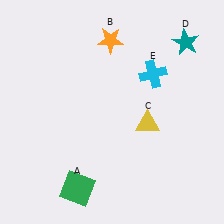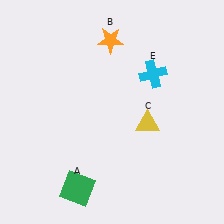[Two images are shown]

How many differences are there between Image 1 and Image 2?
There is 1 difference between the two images.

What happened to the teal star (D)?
The teal star (D) was removed in Image 2. It was in the top-right area of Image 1.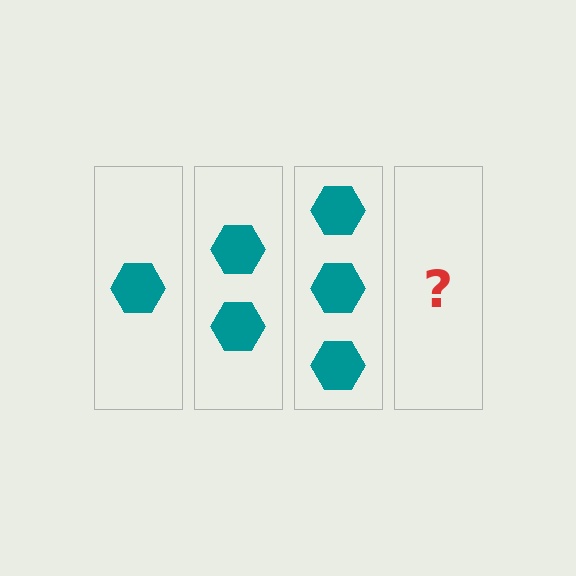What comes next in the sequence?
The next element should be 4 hexagons.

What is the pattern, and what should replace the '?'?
The pattern is that each step adds one more hexagon. The '?' should be 4 hexagons.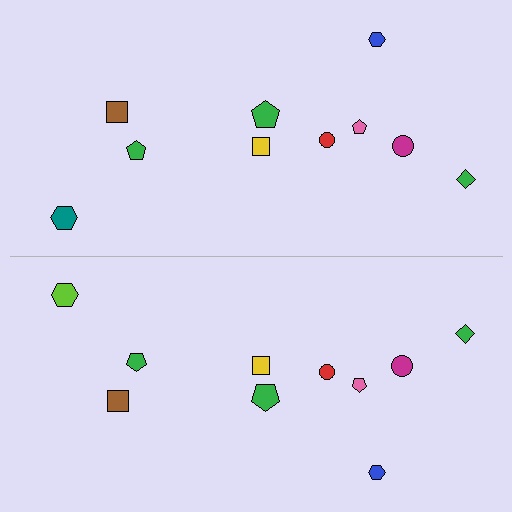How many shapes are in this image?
There are 20 shapes in this image.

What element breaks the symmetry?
The lime hexagon on the bottom side breaks the symmetry — its mirror counterpart is teal.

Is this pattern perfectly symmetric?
No, the pattern is not perfectly symmetric. The lime hexagon on the bottom side breaks the symmetry — its mirror counterpart is teal.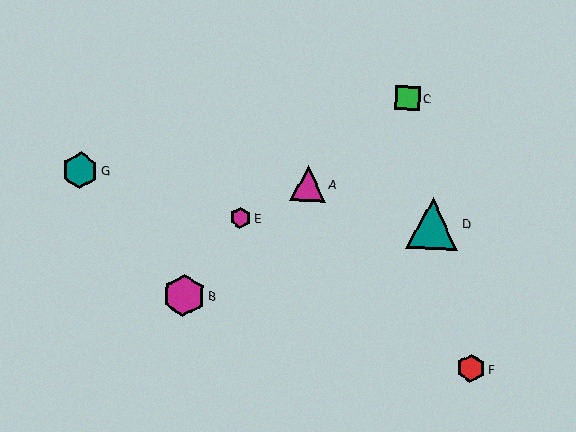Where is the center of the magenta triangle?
The center of the magenta triangle is at (308, 183).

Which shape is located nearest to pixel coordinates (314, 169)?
The magenta triangle (labeled A) at (308, 183) is nearest to that location.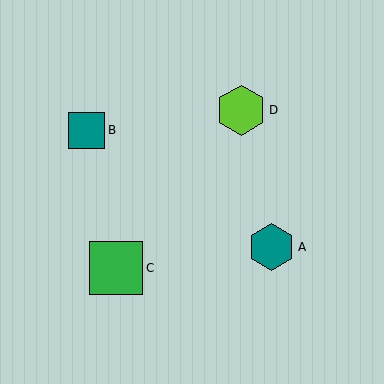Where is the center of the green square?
The center of the green square is at (116, 268).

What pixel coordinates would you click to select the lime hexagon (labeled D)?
Click at (241, 110) to select the lime hexagon D.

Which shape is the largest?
The green square (labeled C) is the largest.